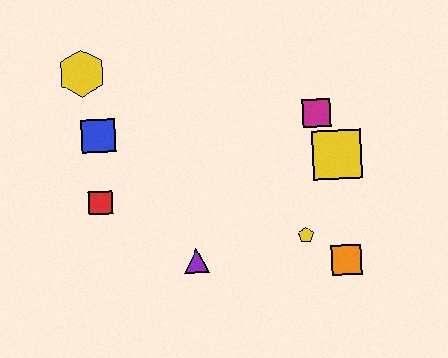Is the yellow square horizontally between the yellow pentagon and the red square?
No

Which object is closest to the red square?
The blue square is closest to the red square.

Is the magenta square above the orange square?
Yes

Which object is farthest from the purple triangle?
The yellow hexagon is farthest from the purple triangle.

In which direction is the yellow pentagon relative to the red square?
The yellow pentagon is to the right of the red square.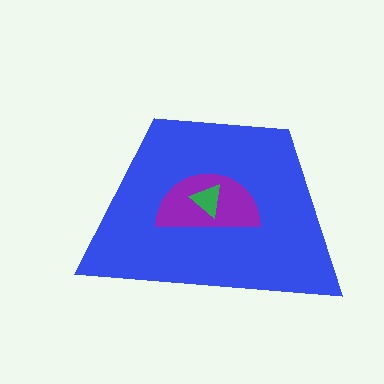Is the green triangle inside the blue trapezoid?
Yes.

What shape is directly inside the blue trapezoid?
The purple semicircle.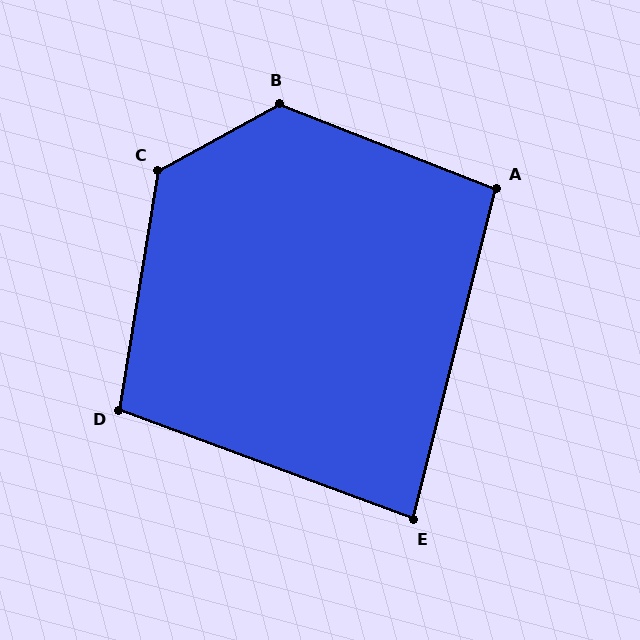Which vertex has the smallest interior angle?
E, at approximately 84 degrees.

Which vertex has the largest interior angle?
B, at approximately 130 degrees.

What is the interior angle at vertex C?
Approximately 128 degrees (obtuse).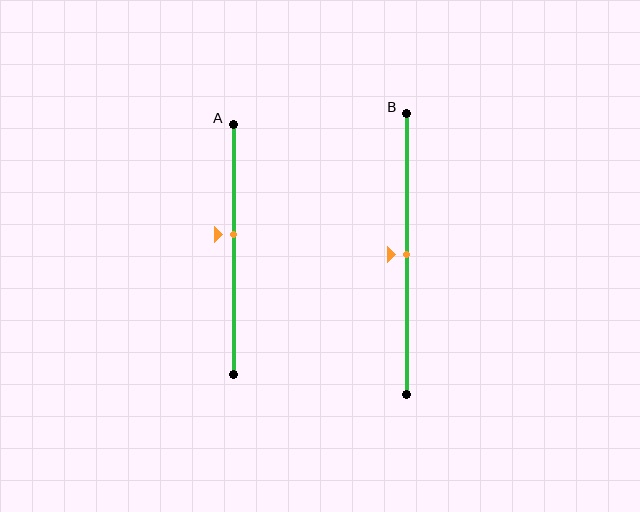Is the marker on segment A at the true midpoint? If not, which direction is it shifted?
No, the marker on segment A is shifted upward by about 6% of the segment length.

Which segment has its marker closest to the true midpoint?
Segment B has its marker closest to the true midpoint.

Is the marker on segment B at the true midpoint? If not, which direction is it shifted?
Yes, the marker on segment B is at the true midpoint.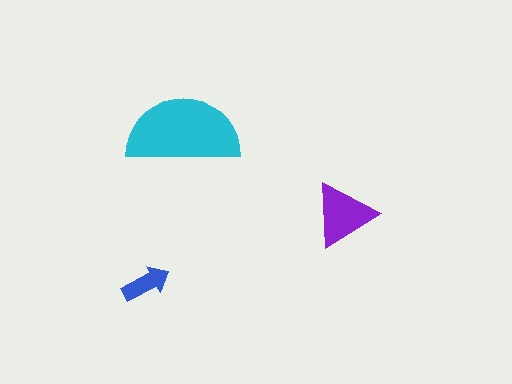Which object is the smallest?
The blue arrow.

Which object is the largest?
The cyan semicircle.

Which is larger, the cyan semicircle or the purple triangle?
The cyan semicircle.